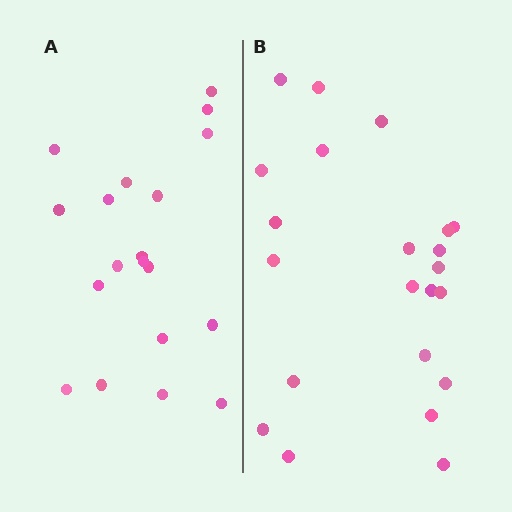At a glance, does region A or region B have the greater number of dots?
Region B (the right region) has more dots.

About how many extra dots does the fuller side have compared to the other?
Region B has just a few more — roughly 2 or 3 more dots than region A.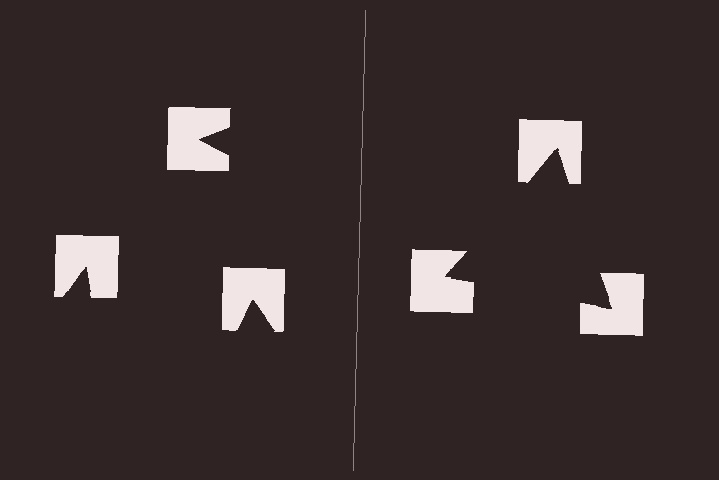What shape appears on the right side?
An illusory triangle.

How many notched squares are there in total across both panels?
6 — 3 on each side.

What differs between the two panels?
The notched squares are positioned identically on both sides; only the wedge orientations differ. On the right they align to a triangle; on the left they are misaligned.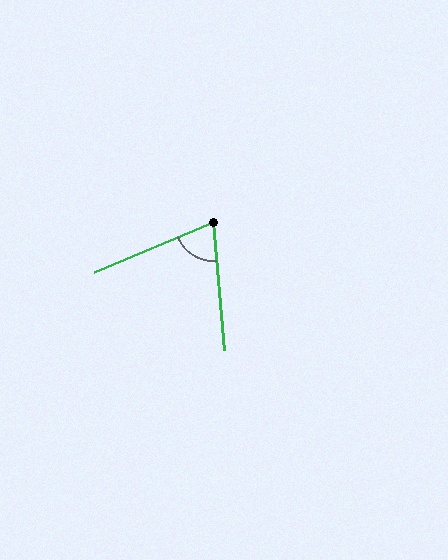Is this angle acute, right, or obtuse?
It is acute.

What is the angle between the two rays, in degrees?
Approximately 72 degrees.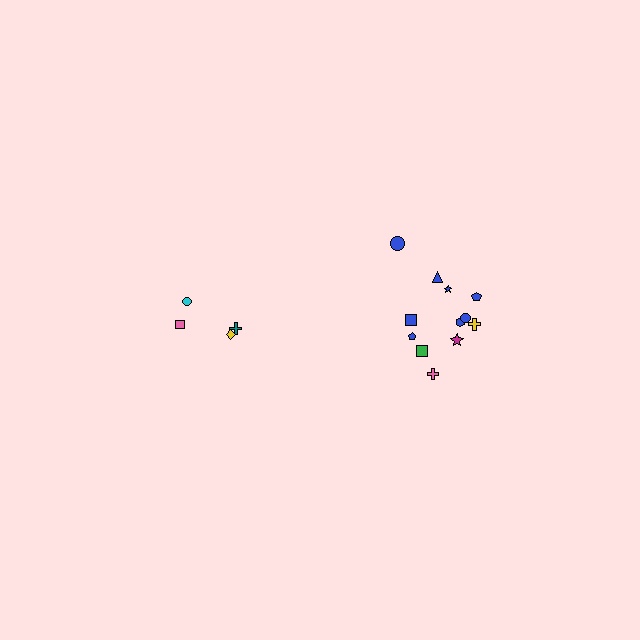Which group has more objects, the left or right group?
The right group.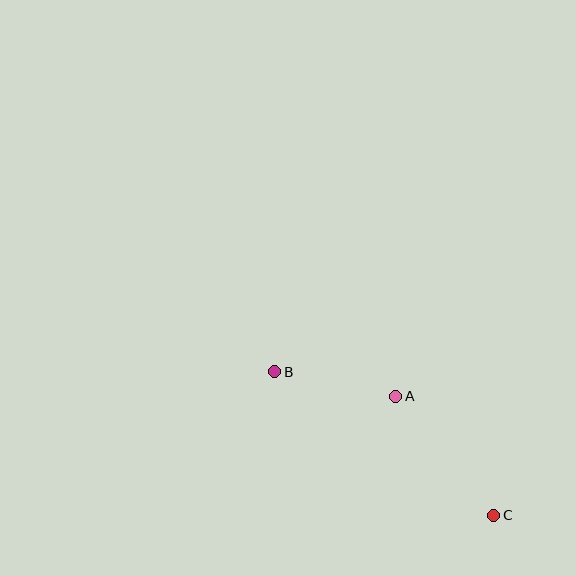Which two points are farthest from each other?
Points B and C are farthest from each other.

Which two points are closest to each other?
Points A and B are closest to each other.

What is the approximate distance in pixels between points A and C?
The distance between A and C is approximately 154 pixels.